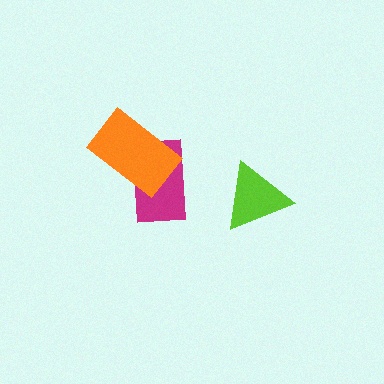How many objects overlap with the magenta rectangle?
1 object overlaps with the magenta rectangle.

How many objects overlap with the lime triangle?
0 objects overlap with the lime triangle.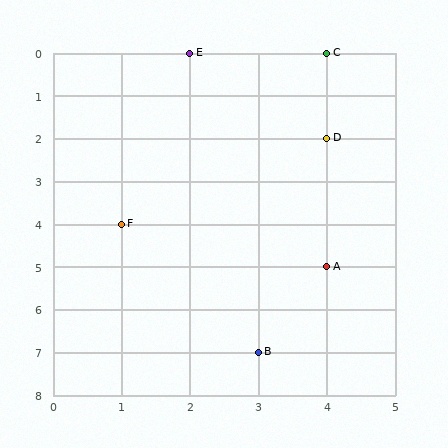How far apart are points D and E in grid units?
Points D and E are 2 columns and 2 rows apart (about 2.8 grid units diagonally).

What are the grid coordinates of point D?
Point D is at grid coordinates (4, 2).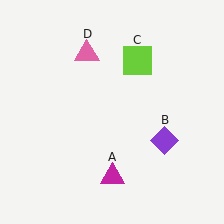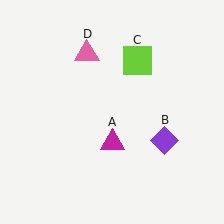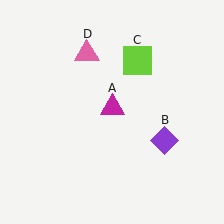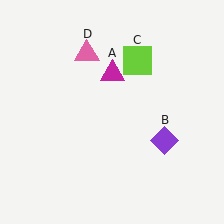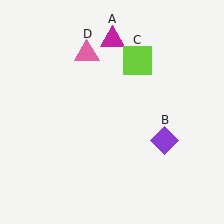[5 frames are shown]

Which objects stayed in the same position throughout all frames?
Purple diamond (object B) and lime square (object C) and pink triangle (object D) remained stationary.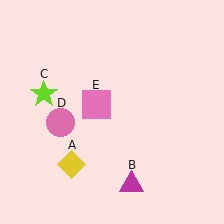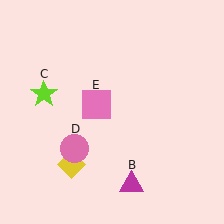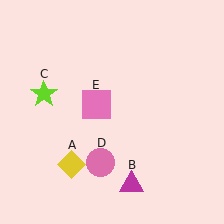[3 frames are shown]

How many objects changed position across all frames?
1 object changed position: pink circle (object D).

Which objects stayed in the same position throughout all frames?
Yellow diamond (object A) and magenta triangle (object B) and lime star (object C) and pink square (object E) remained stationary.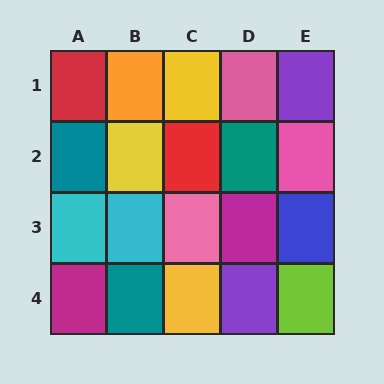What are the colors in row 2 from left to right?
Teal, yellow, red, teal, pink.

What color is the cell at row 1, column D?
Pink.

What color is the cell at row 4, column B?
Teal.